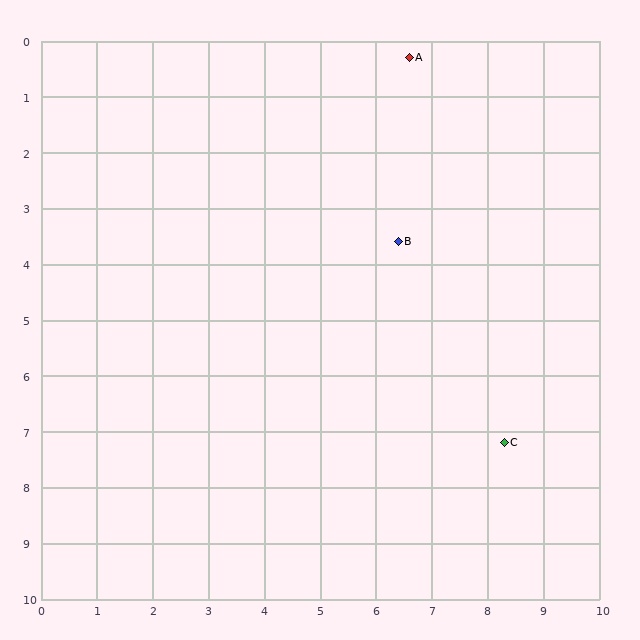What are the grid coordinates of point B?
Point B is at approximately (6.4, 3.6).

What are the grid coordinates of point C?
Point C is at approximately (8.3, 7.2).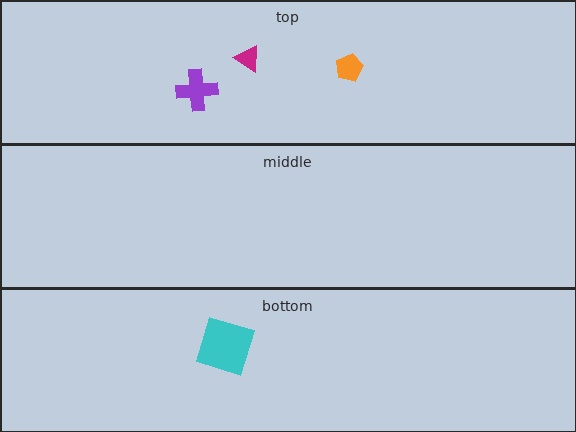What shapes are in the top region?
The purple cross, the orange pentagon, the magenta triangle.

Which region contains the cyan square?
The bottom region.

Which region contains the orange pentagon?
The top region.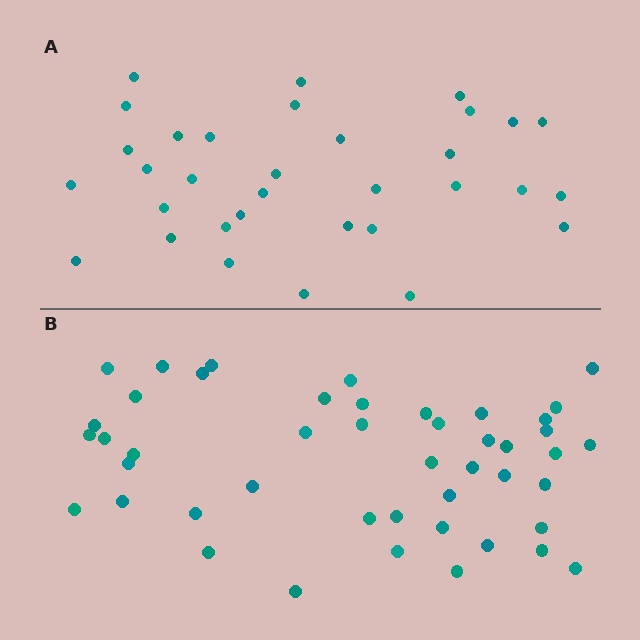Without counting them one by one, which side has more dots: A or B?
Region B (the bottom region) has more dots.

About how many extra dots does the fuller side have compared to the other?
Region B has approximately 15 more dots than region A.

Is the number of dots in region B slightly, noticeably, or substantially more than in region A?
Region B has noticeably more, but not dramatically so. The ratio is roughly 1.4 to 1.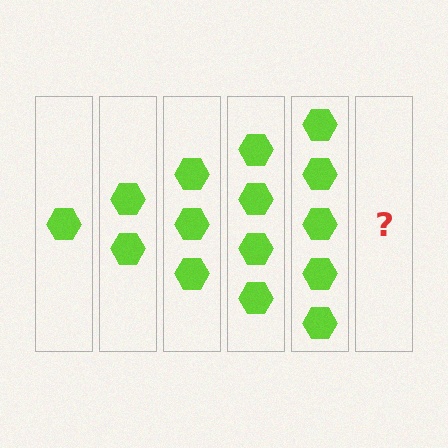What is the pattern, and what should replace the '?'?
The pattern is that each step adds one more hexagon. The '?' should be 6 hexagons.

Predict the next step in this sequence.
The next step is 6 hexagons.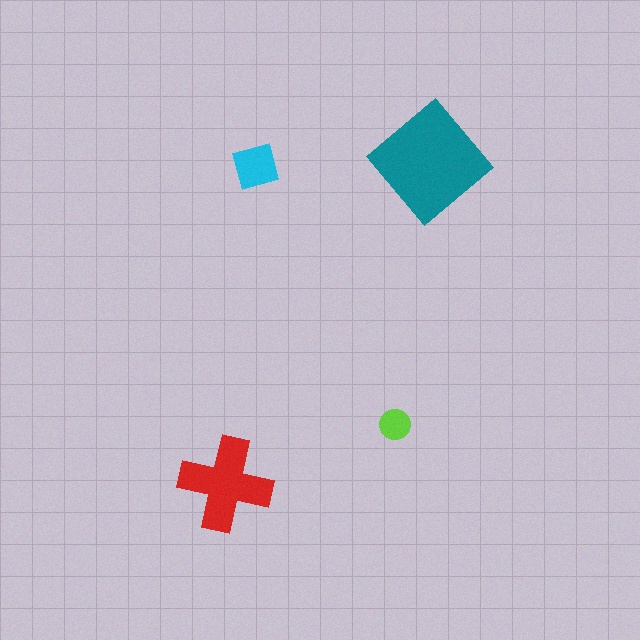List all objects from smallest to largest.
The lime circle, the cyan square, the red cross, the teal diamond.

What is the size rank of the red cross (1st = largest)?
2nd.